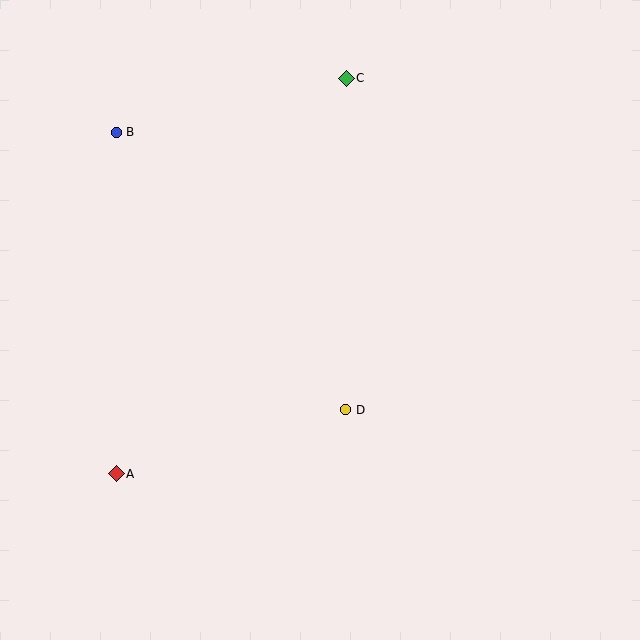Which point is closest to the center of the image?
Point D at (346, 410) is closest to the center.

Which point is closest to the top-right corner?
Point C is closest to the top-right corner.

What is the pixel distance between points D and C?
The distance between D and C is 332 pixels.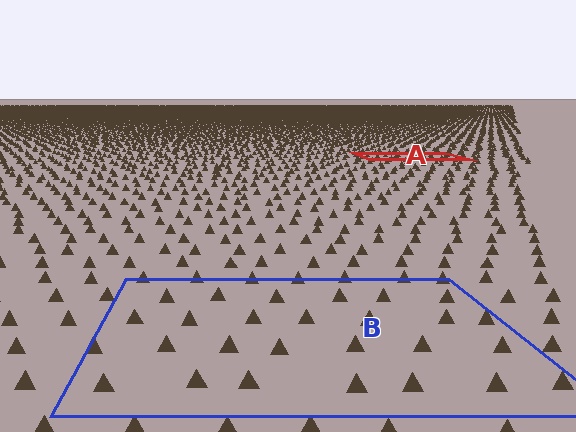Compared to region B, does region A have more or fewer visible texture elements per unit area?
Region A has more texture elements per unit area — they are packed more densely because it is farther away.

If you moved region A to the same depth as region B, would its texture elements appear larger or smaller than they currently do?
They would appear larger. At a closer depth, the same texture elements are projected at a bigger on-screen size.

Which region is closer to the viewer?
Region B is closer. The texture elements there are larger and more spread out.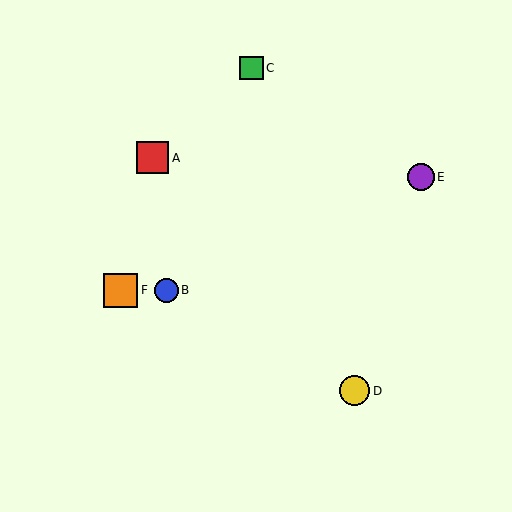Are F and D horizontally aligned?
No, F is at y≈290 and D is at y≈391.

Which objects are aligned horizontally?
Objects B, F are aligned horizontally.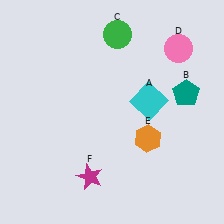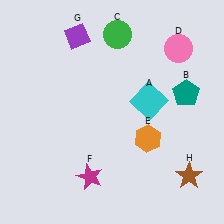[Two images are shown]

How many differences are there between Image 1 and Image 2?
There are 2 differences between the two images.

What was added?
A purple diamond (G), a brown star (H) were added in Image 2.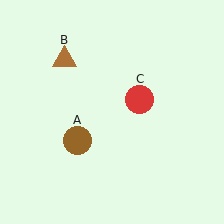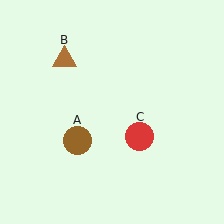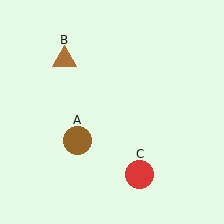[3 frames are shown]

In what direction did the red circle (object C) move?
The red circle (object C) moved down.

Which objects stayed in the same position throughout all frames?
Brown circle (object A) and brown triangle (object B) remained stationary.